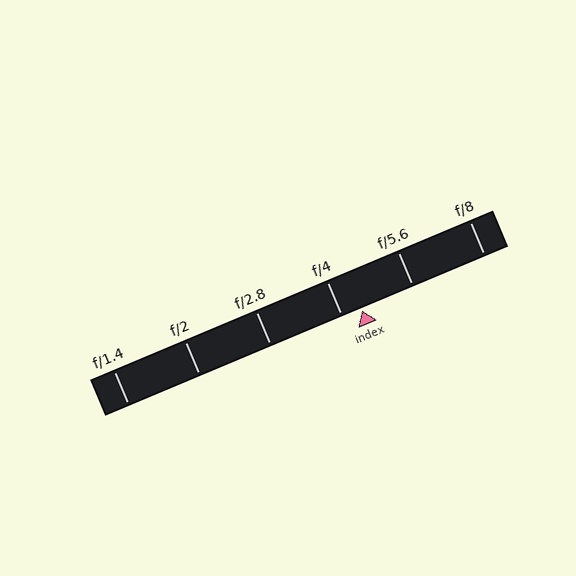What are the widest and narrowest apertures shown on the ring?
The widest aperture shown is f/1.4 and the narrowest is f/8.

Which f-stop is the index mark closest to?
The index mark is closest to f/4.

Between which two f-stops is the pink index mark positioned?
The index mark is between f/4 and f/5.6.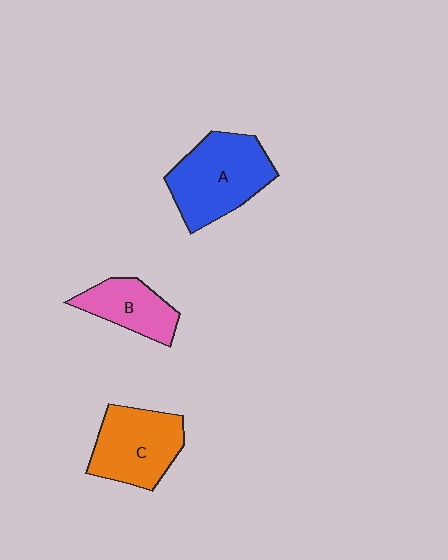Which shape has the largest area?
Shape A (blue).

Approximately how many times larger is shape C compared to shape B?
Approximately 1.4 times.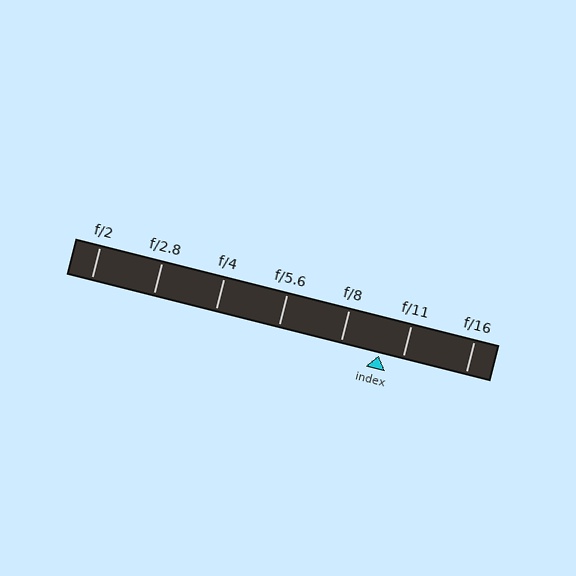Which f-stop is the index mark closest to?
The index mark is closest to f/11.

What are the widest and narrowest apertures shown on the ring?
The widest aperture shown is f/2 and the narrowest is f/16.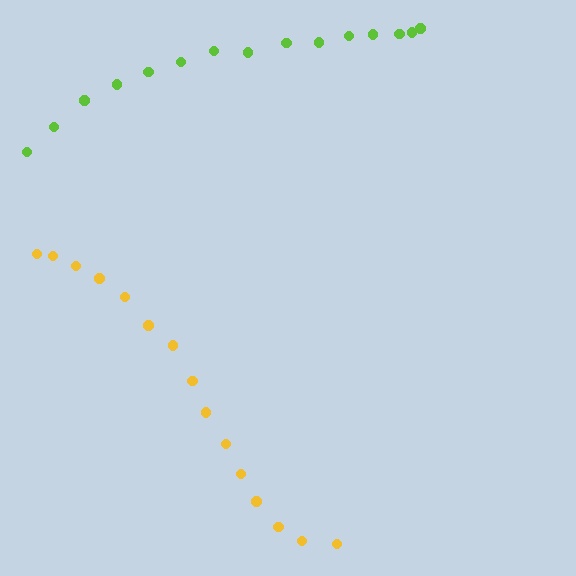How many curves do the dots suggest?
There are 2 distinct paths.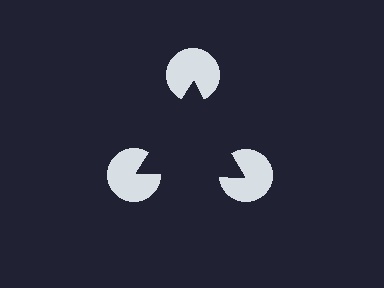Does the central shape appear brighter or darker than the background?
It typically appears slightly darker than the background, even though no actual brightness change is drawn.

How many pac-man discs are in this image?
There are 3 — one at each vertex of the illusory triangle.